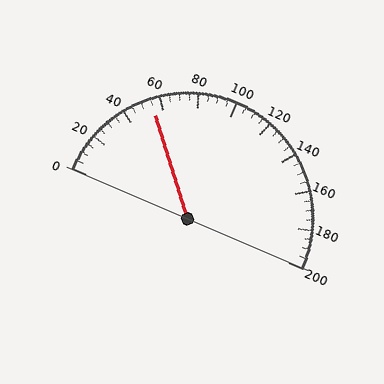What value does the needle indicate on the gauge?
The needle indicates approximately 55.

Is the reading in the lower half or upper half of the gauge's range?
The reading is in the lower half of the range (0 to 200).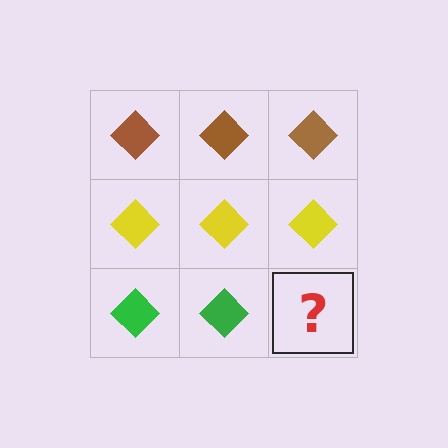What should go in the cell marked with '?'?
The missing cell should contain a green diamond.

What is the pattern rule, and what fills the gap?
The rule is that each row has a consistent color. The gap should be filled with a green diamond.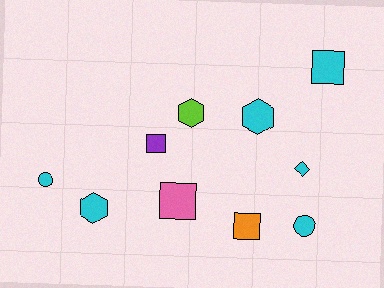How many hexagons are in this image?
There are 3 hexagons.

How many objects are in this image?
There are 10 objects.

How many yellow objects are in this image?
There are no yellow objects.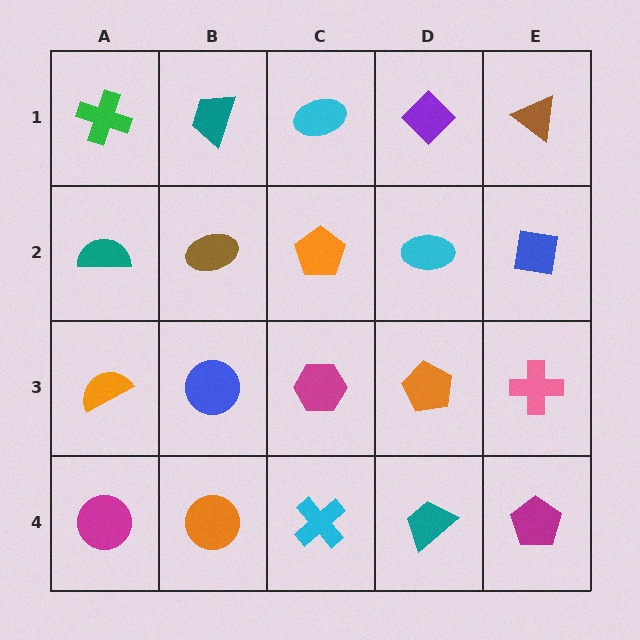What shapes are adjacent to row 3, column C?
An orange pentagon (row 2, column C), a cyan cross (row 4, column C), a blue circle (row 3, column B), an orange pentagon (row 3, column D).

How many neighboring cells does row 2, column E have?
3.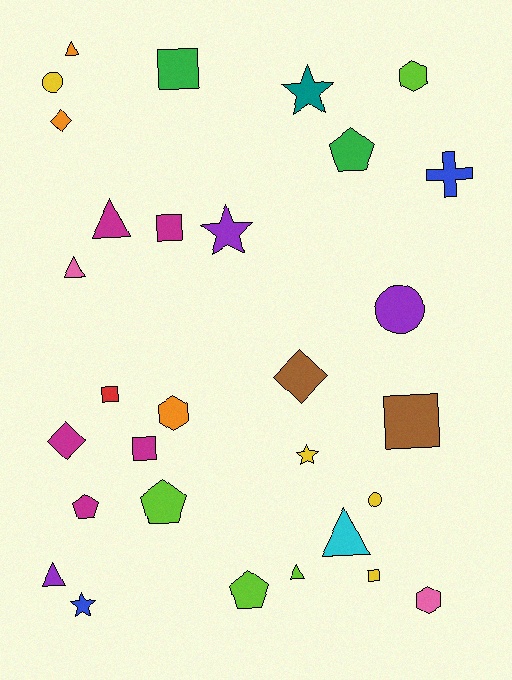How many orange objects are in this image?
There are 3 orange objects.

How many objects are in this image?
There are 30 objects.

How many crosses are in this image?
There is 1 cross.